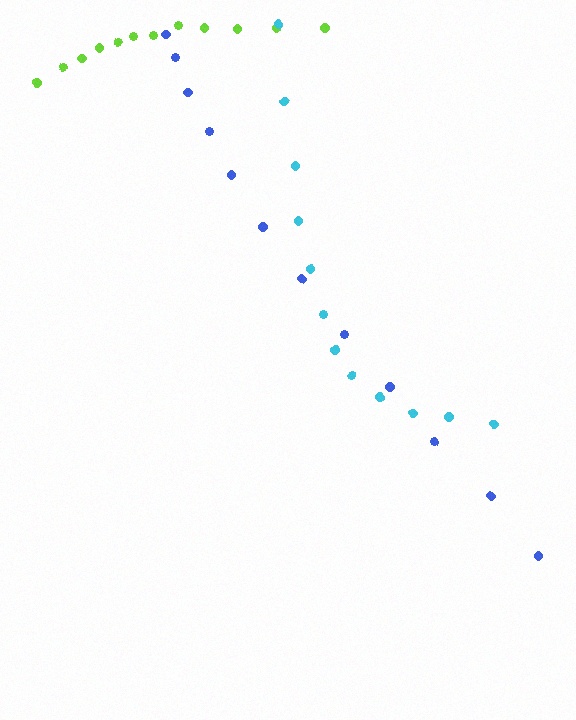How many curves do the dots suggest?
There are 3 distinct paths.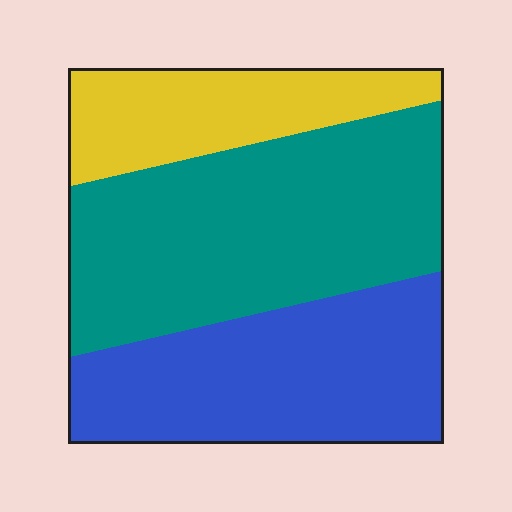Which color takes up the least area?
Yellow, at roughly 20%.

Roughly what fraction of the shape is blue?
Blue covers 35% of the shape.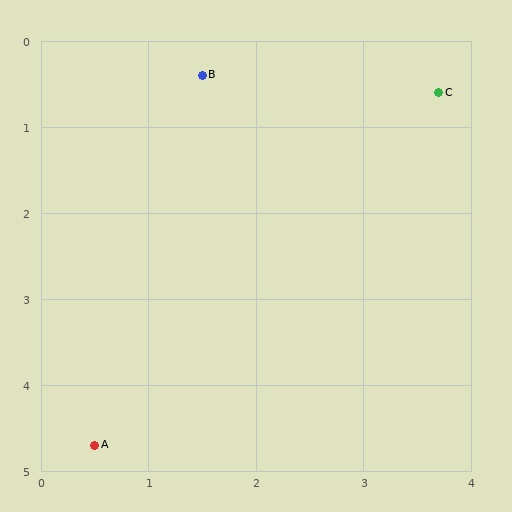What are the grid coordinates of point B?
Point B is at approximately (1.5, 0.4).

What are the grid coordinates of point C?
Point C is at approximately (3.7, 0.6).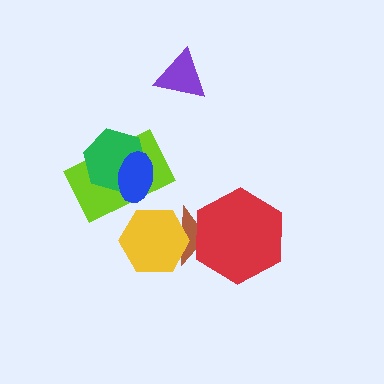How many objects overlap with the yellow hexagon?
2 objects overlap with the yellow hexagon.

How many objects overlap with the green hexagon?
2 objects overlap with the green hexagon.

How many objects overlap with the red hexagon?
1 object overlaps with the red hexagon.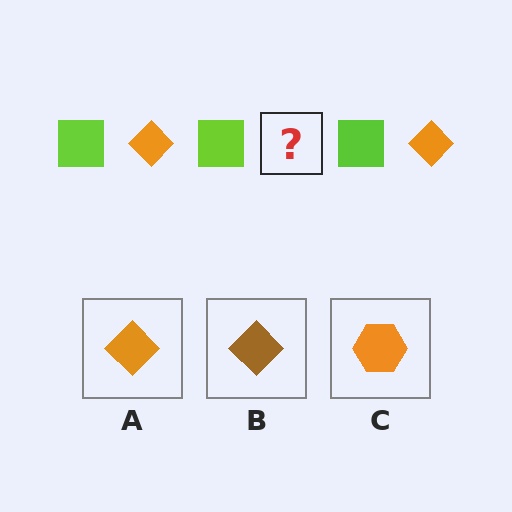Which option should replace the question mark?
Option A.